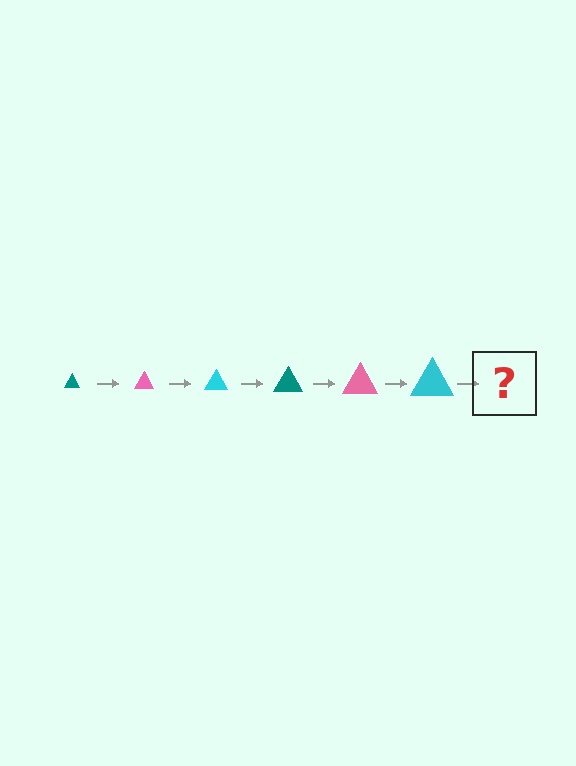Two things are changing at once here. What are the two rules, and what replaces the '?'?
The two rules are that the triangle grows larger each step and the color cycles through teal, pink, and cyan. The '?' should be a teal triangle, larger than the previous one.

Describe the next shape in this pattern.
It should be a teal triangle, larger than the previous one.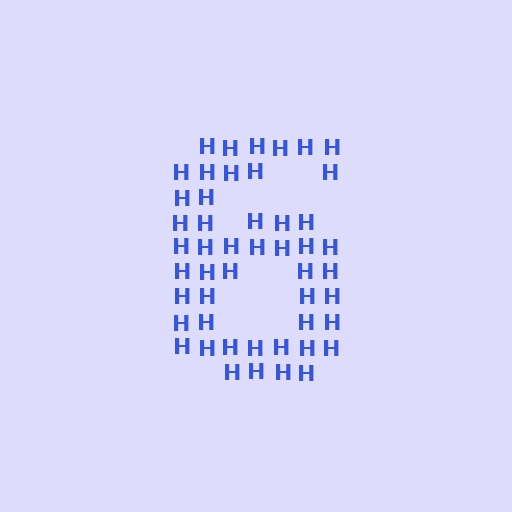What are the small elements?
The small elements are letter H's.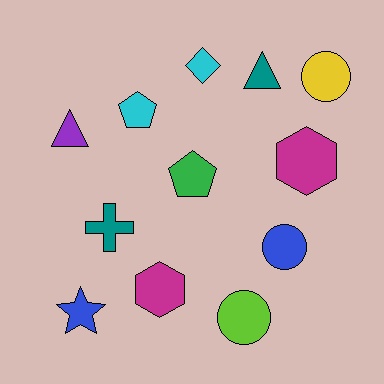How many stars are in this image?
There is 1 star.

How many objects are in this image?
There are 12 objects.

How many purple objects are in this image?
There is 1 purple object.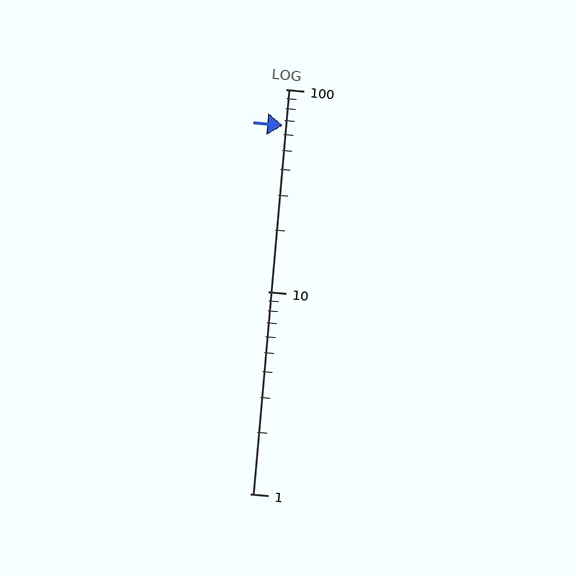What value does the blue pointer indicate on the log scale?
The pointer indicates approximately 66.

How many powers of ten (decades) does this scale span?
The scale spans 2 decades, from 1 to 100.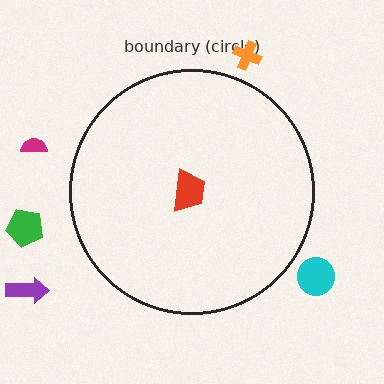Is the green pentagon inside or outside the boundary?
Outside.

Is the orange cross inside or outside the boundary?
Outside.